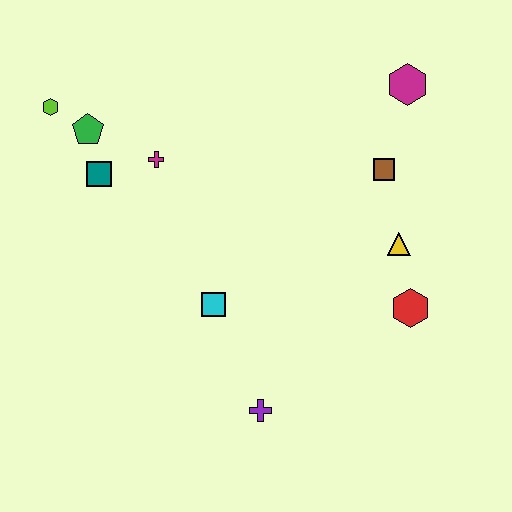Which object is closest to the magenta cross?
The teal square is closest to the magenta cross.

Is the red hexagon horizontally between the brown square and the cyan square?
No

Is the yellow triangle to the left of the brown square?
No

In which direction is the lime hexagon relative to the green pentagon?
The lime hexagon is to the left of the green pentagon.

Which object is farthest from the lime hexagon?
The red hexagon is farthest from the lime hexagon.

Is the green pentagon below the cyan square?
No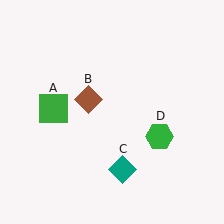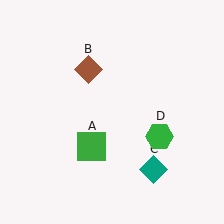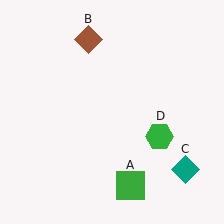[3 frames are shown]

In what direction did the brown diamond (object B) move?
The brown diamond (object B) moved up.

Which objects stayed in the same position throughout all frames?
Green hexagon (object D) remained stationary.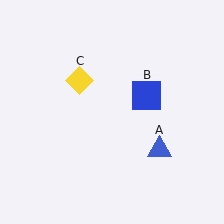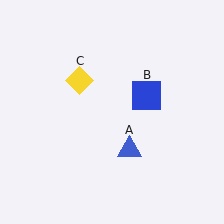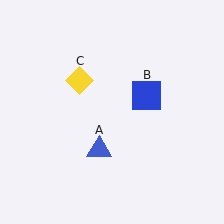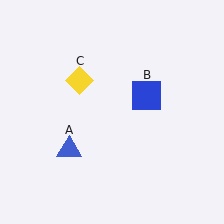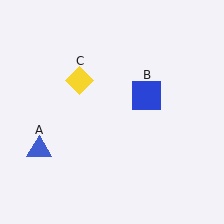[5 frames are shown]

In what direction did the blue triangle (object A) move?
The blue triangle (object A) moved left.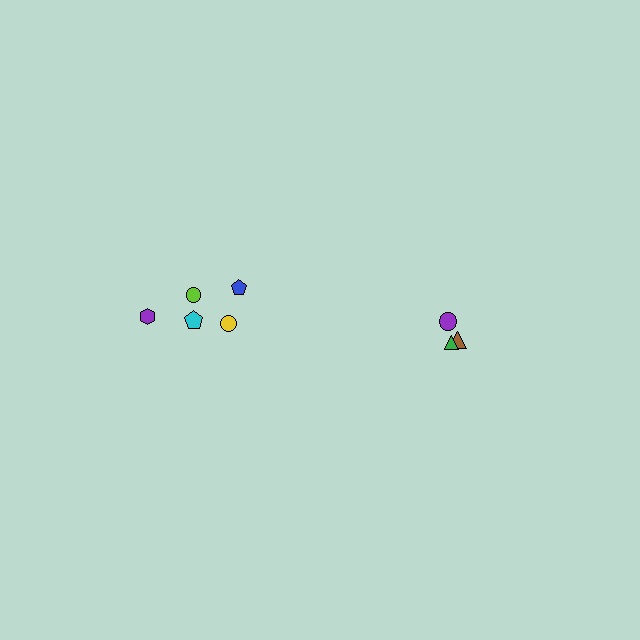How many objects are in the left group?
There are 5 objects.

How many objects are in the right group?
There are 3 objects.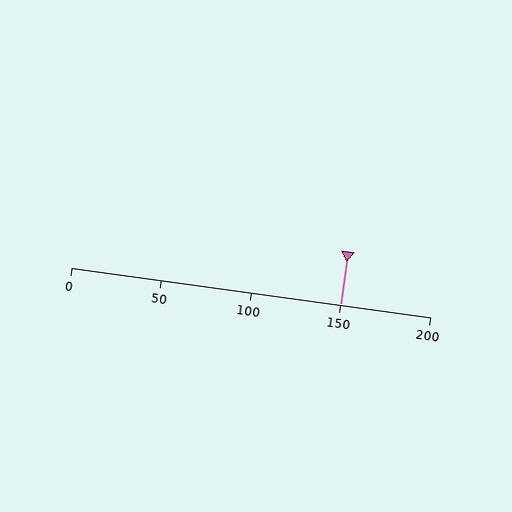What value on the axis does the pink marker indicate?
The marker indicates approximately 150.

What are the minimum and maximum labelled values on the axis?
The axis runs from 0 to 200.